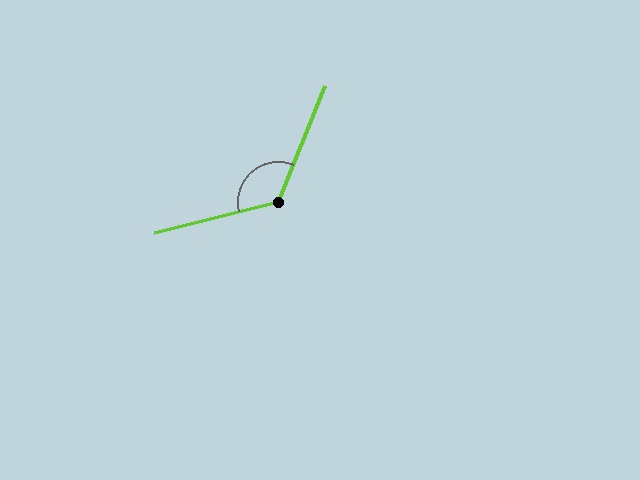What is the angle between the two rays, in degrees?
Approximately 126 degrees.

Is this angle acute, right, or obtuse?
It is obtuse.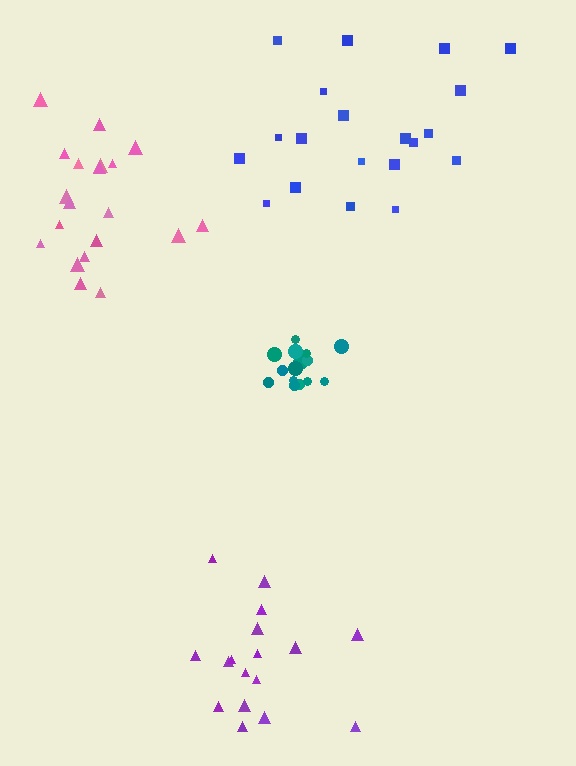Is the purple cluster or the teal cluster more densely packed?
Teal.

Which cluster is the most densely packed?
Teal.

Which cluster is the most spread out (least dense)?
Blue.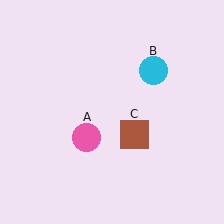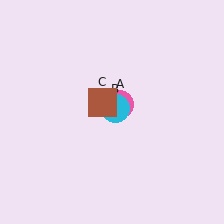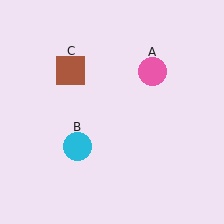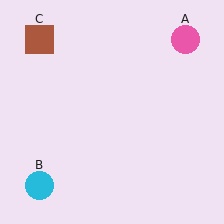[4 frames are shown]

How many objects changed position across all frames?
3 objects changed position: pink circle (object A), cyan circle (object B), brown square (object C).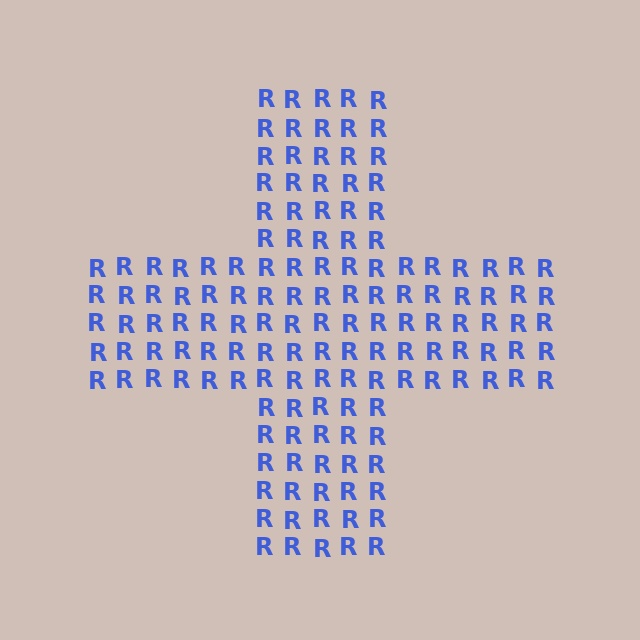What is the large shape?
The large shape is a cross.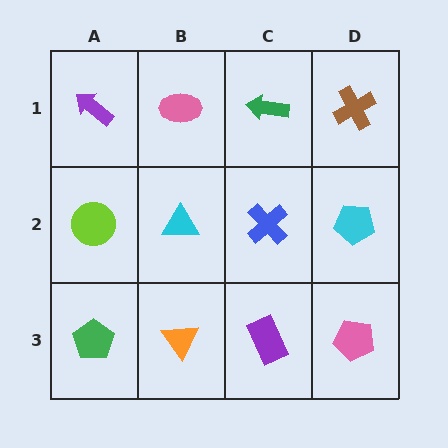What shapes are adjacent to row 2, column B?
A pink ellipse (row 1, column B), an orange triangle (row 3, column B), a lime circle (row 2, column A), a blue cross (row 2, column C).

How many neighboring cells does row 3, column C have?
3.